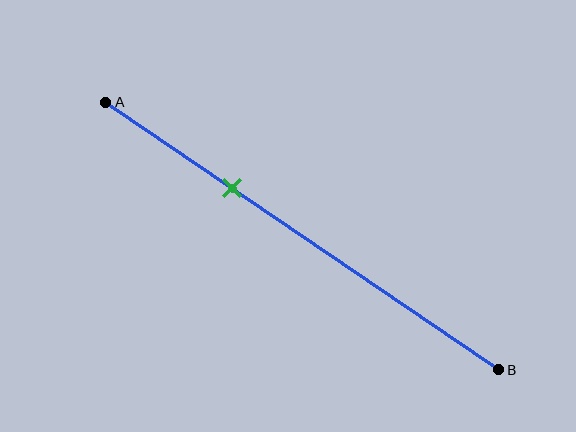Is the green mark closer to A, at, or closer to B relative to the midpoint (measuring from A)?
The green mark is closer to point A than the midpoint of segment AB.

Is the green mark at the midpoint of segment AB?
No, the mark is at about 30% from A, not at the 50% midpoint.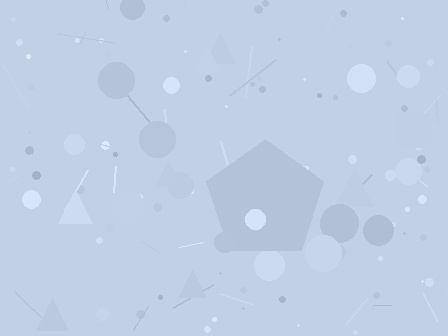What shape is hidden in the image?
A pentagon is hidden in the image.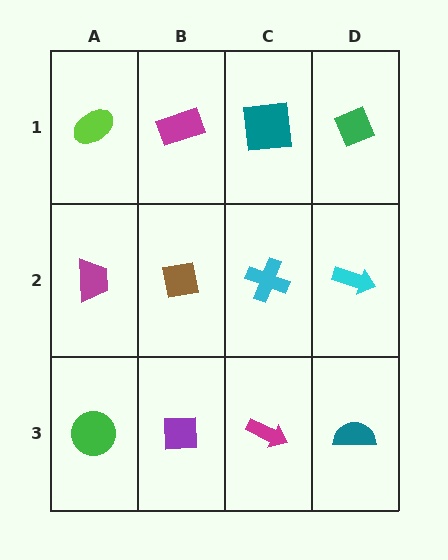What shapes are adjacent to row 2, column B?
A magenta rectangle (row 1, column B), a purple square (row 3, column B), a magenta trapezoid (row 2, column A), a cyan cross (row 2, column C).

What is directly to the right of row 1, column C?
A green diamond.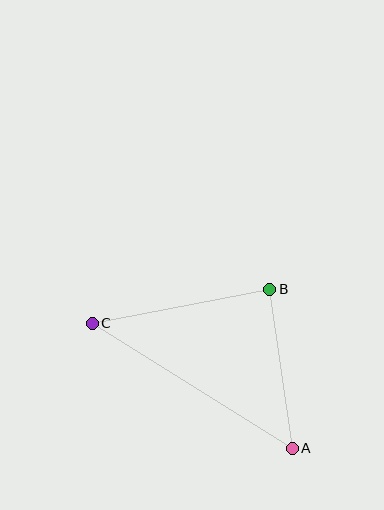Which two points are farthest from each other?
Points A and C are farthest from each other.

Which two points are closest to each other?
Points A and B are closest to each other.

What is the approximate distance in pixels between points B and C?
The distance between B and C is approximately 181 pixels.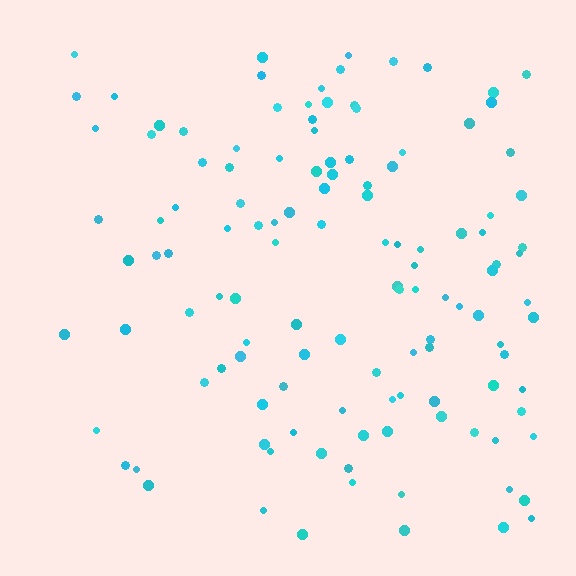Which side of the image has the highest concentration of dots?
The right.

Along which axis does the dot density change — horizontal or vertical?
Horizontal.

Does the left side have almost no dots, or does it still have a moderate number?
Still a moderate number, just noticeably fewer than the right.